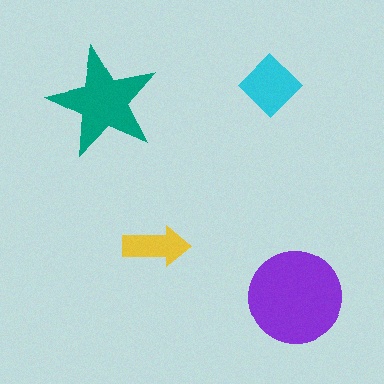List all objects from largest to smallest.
The purple circle, the teal star, the cyan diamond, the yellow arrow.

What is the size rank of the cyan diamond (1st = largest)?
3rd.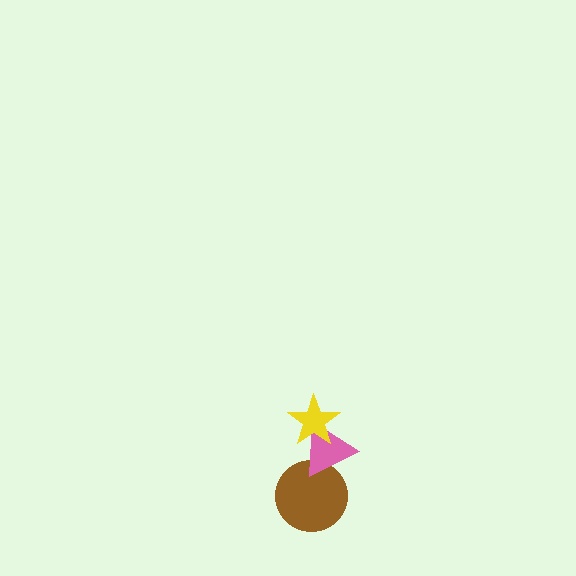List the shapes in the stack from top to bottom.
From top to bottom: the yellow star, the pink triangle, the brown circle.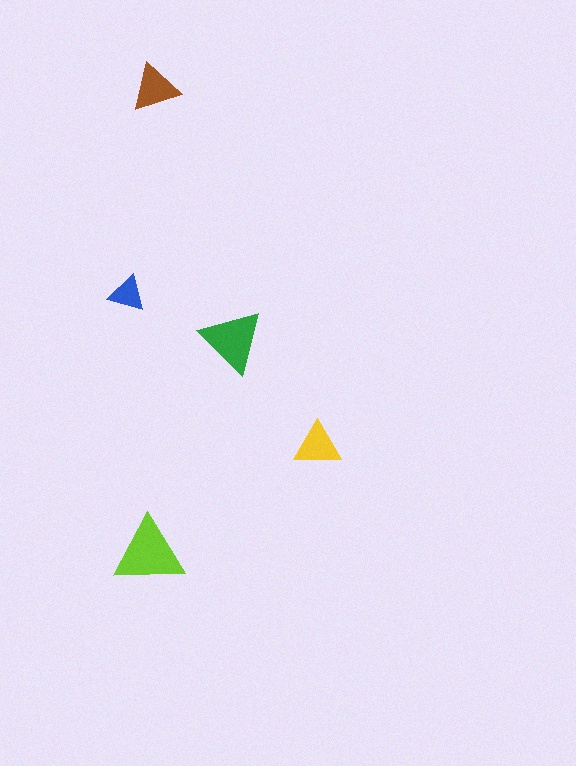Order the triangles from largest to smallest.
the lime one, the green one, the brown one, the yellow one, the blue one.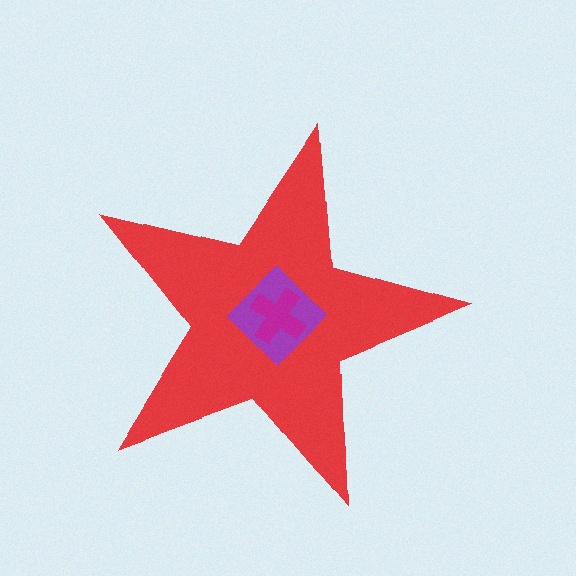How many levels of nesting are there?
3.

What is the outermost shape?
The red star.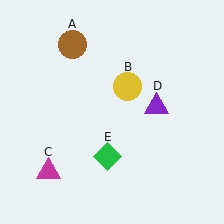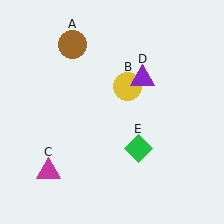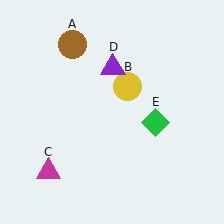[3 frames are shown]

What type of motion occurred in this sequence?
The purple triangle (object D), green diamond (object E) rotated counterclockwise around the center of the scene.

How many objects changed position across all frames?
2 objects changed position: purple triangle (object D), green diamond (object E).